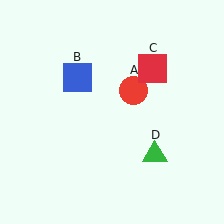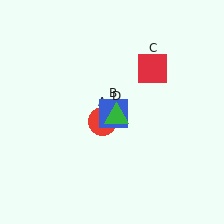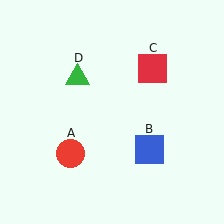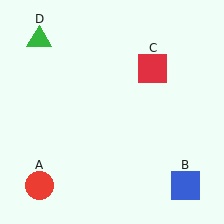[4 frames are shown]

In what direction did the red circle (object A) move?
The red circle (object A) moved down and to the left.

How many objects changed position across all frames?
3 objects changed position: red circle (object A), blue square (object B), green triangle (object D).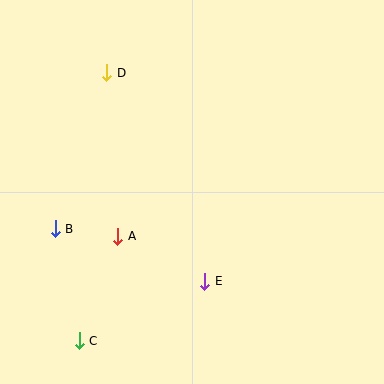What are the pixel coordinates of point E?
Point E is at (205, 281).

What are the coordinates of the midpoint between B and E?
The midpoint between B and E is at (130, 255).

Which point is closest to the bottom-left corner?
Point C is closest to the bottom-left corner.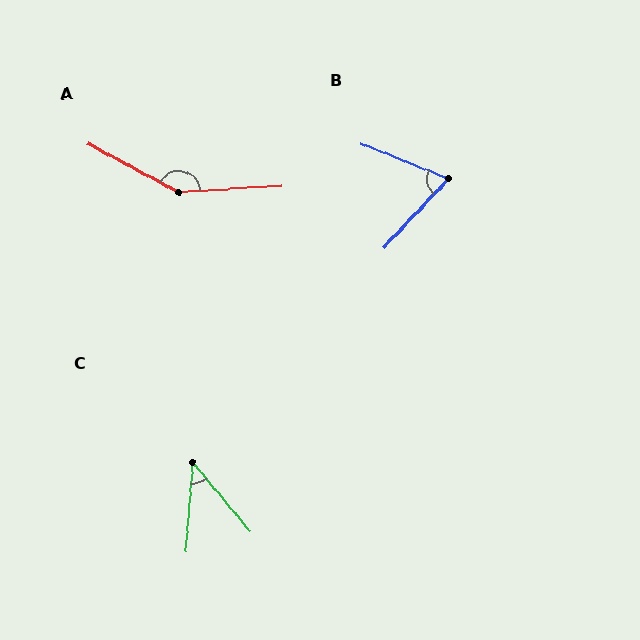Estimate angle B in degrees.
Approximately 69 degrees.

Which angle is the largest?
A, at approximately 148 degrees.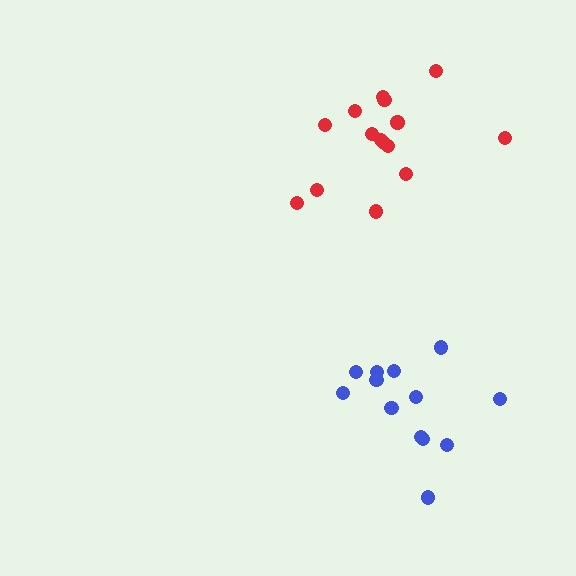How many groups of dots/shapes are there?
There are 2 groups.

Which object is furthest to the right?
The blue cluster is rightmost.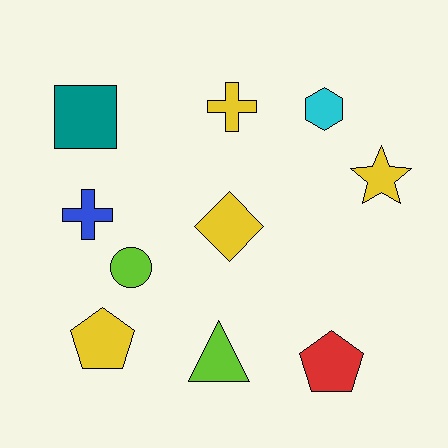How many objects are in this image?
There are 10 objects.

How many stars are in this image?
There is 1 star.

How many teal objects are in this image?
There is 1 teal object.